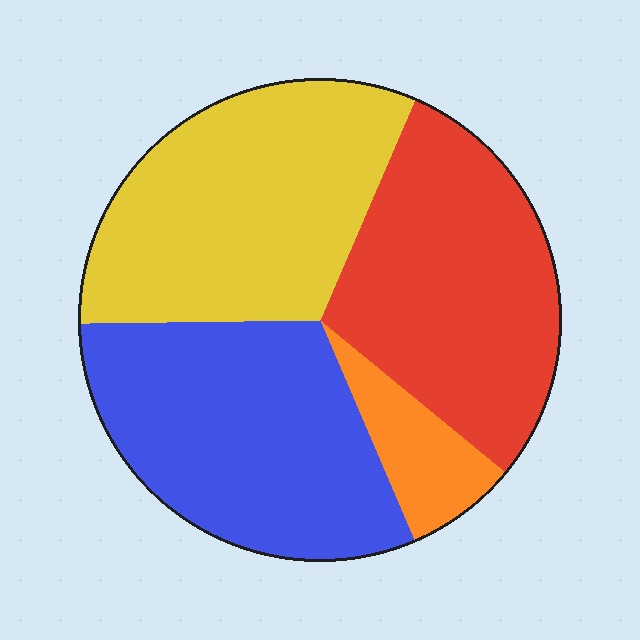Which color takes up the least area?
Orange, at roughly 10%.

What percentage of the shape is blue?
Blue covers about 30% of the shape.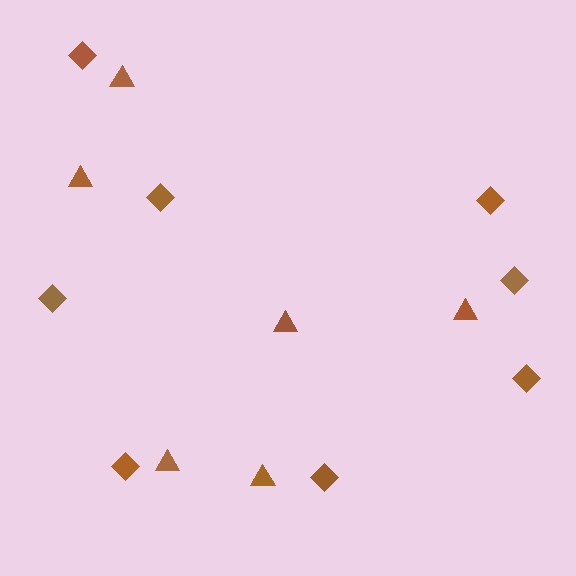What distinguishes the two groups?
There are 2 groups: one group of triangles (6) and one group of diamonds (8).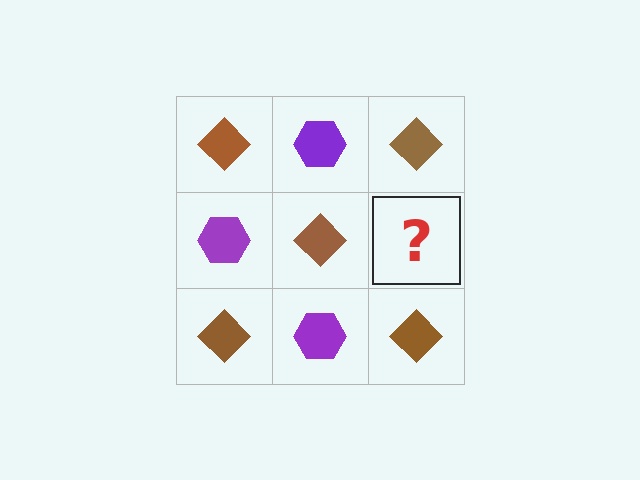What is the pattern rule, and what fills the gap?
The rule is that it alternates brown diamond and purple hexagon in a checkerboard pattern. The gap should be filled with a purple hexagon.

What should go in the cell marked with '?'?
The missing cell should contain a purple hexagon.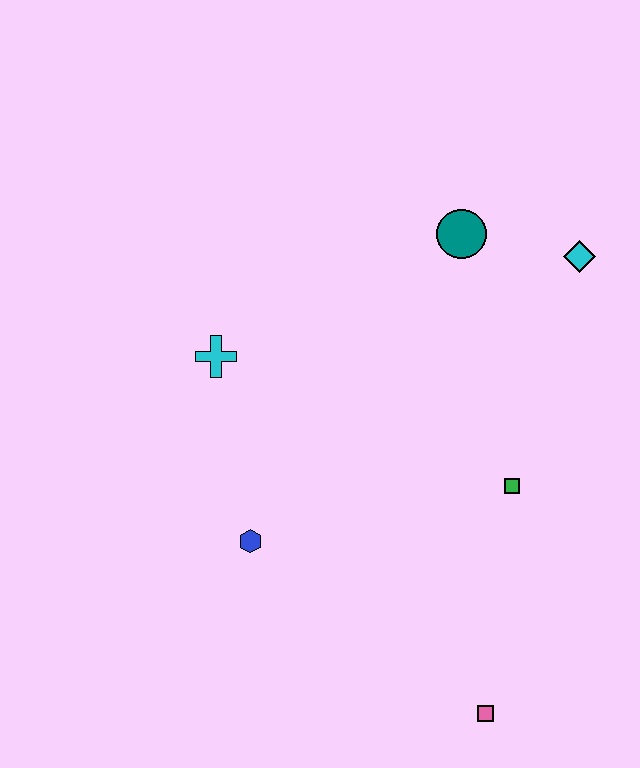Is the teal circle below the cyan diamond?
No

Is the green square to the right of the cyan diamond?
No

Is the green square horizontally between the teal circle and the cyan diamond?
Yes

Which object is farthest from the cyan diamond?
The pink square is farthest from the cyan diamond.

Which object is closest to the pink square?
The green square is closest to the pink square.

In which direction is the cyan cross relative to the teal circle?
The cyan cross is to the left of the teal circle.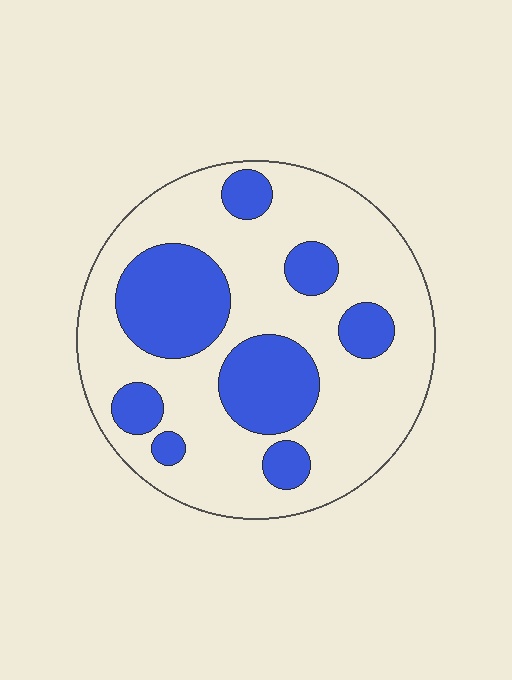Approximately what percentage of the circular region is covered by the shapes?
Approximately 30%.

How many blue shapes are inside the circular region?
8.